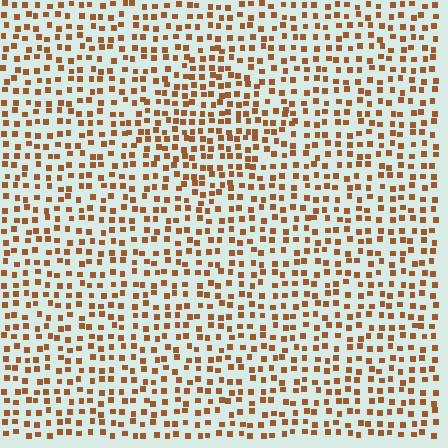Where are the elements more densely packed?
The elements are more densely packed inside the diamond boundary.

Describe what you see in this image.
The image contains small brown elements arranged at two different densities. A diamond-shaped region is visible where the elements are more densely packed than the surrounding area.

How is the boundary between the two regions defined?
The boundary is defined by a change in element density (approximately 1.4x ratio). All elements are the same color, size, and shape.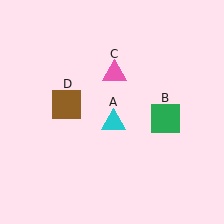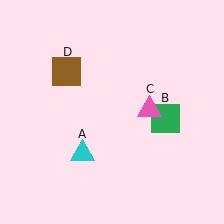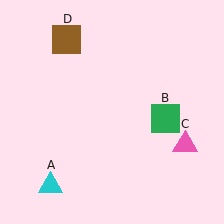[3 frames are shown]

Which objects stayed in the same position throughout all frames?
Green square (object B) remained stationary.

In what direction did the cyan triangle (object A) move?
The cyan triangle (object A) moved down and to the left.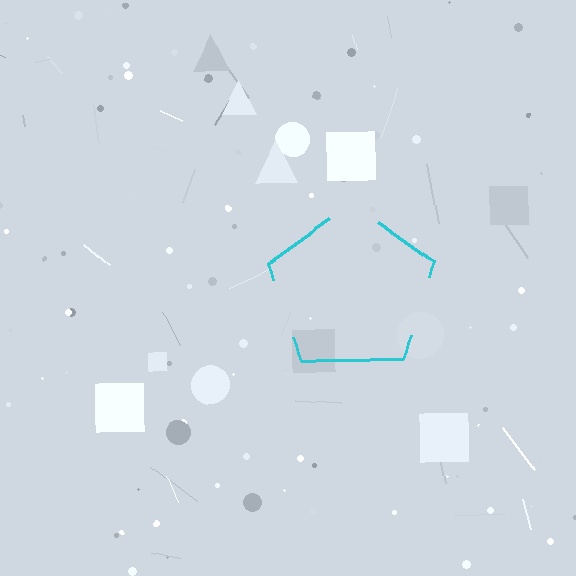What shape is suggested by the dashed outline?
The dashed outline suggests a pentagon.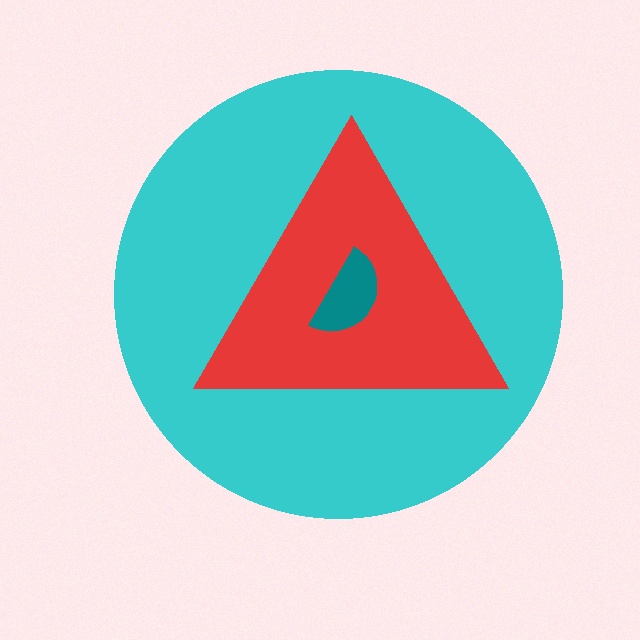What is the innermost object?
The teal semicircle.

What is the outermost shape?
The cyan circle.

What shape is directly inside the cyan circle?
The red triangle.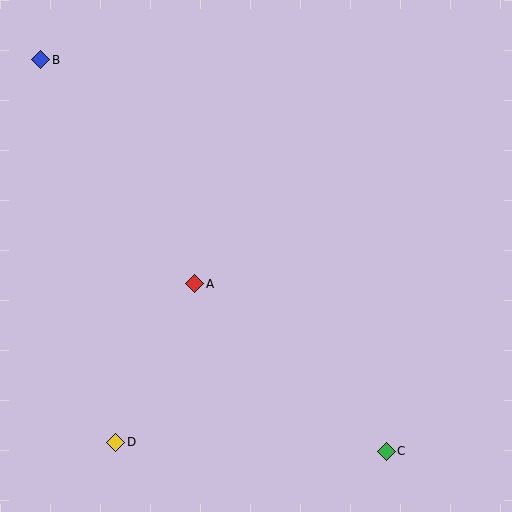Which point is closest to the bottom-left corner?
Point D is closest to the bottom-left corner.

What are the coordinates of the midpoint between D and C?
The midpoint between D and C is at (251, 447).